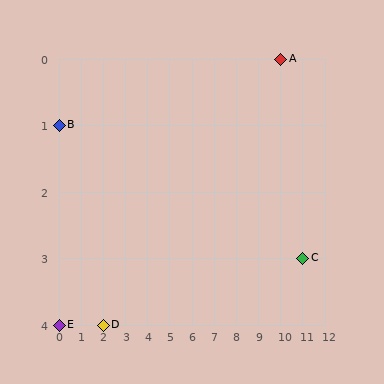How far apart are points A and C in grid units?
Points A and C are 1 column and 3 rows apart (about 3.2 grid units diagonally).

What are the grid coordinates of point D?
Point D is at grid coordinates (2, 4).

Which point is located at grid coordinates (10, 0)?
Point A is at (10, 0).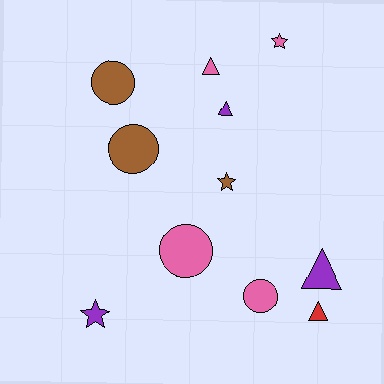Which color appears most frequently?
Pink, with 4 objects.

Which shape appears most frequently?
Triangle, with 4 objects.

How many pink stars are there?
There is 1 pink star.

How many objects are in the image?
There are 11 objects.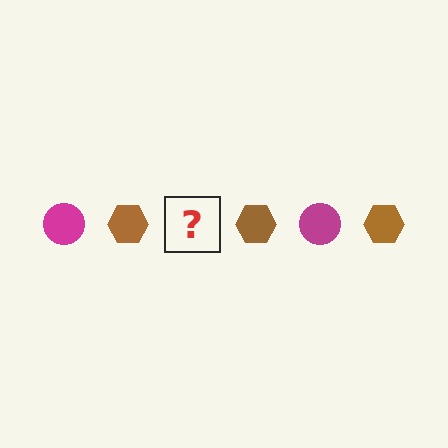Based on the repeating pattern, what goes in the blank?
The blank should be a magenta circle.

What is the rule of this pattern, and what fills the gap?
The rule is that the pattern alternates between magenta circle and brown hexagon. The gap should be filled with a magenta circle.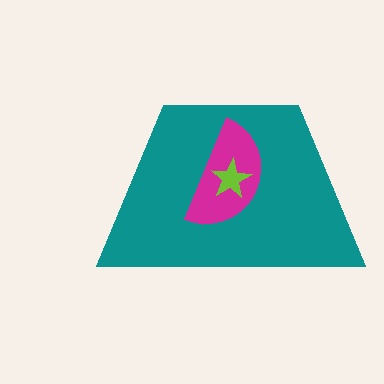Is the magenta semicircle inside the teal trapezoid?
Yes.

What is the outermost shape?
The teal trapezoid.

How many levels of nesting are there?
3.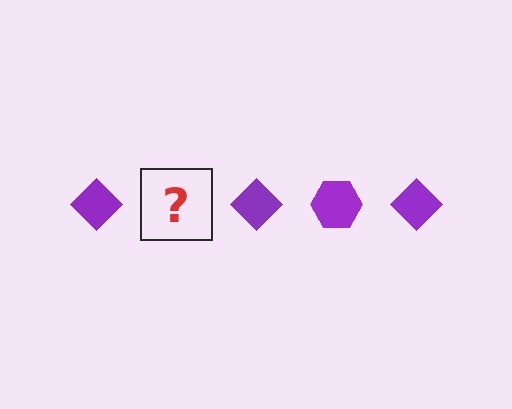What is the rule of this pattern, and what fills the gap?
The rule is that the pattern cycles through diamond, hexagon shapes in purple. The gap should be filled with a purple hexagon.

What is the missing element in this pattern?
The missing element is a purple hexagon.